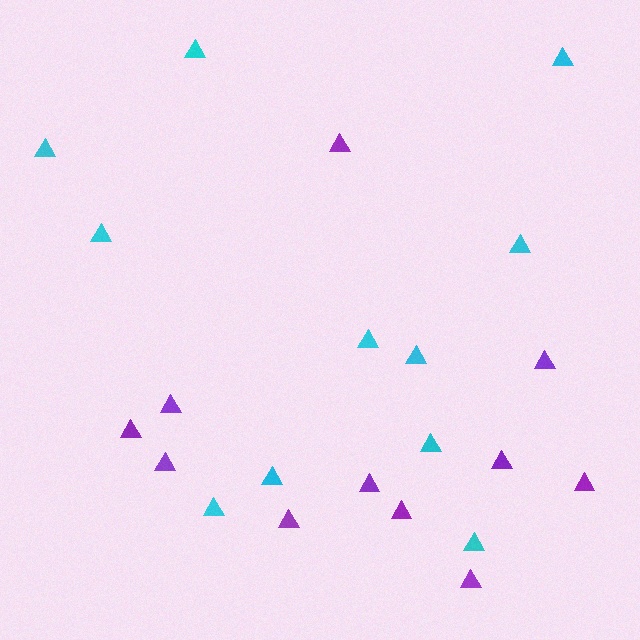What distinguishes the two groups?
There are 2 groups: one group of purple triangles (11) and one group of cyan triangles (11).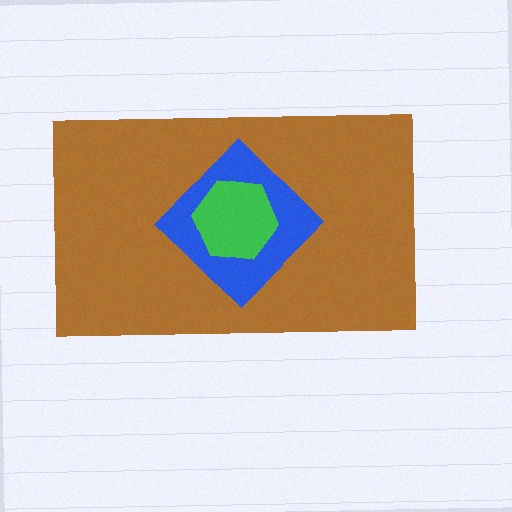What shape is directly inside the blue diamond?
The green hexagon.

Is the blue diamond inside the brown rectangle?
Yes.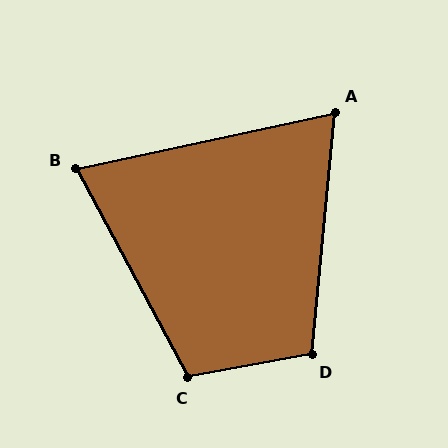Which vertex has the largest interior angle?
C, at approximately 108 degrees.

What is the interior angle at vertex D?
Approximately 106 degrees (obtuse).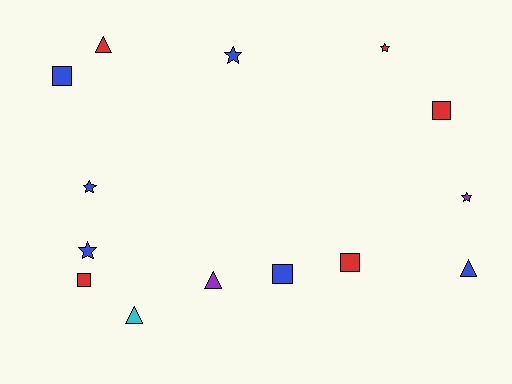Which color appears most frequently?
Blue, with 6 objects.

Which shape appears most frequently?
Square, with 5 objects.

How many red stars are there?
There is 1 red star.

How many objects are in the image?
There are 14 objects.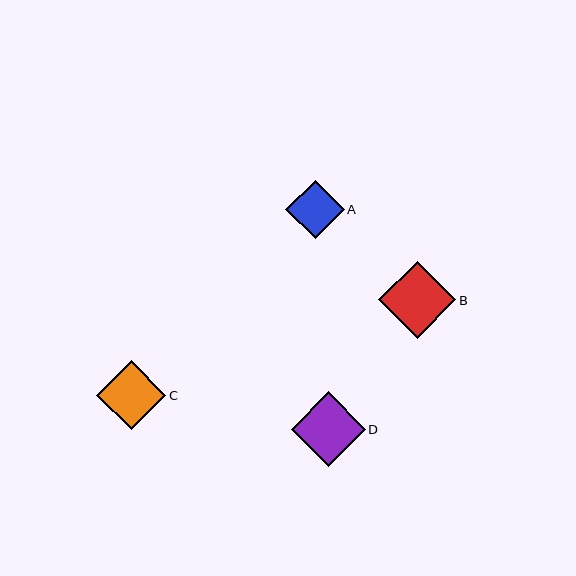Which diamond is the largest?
Diamond B is the largest with a size of approximately 77 pixels.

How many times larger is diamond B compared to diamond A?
Diamond B is approximately 1.3 times the size of diamond A.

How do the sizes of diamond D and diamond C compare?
Diamond D and diamond C are approximately the same size.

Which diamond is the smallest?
Diamond A is the smallest with a size of approximately 58 pixels.